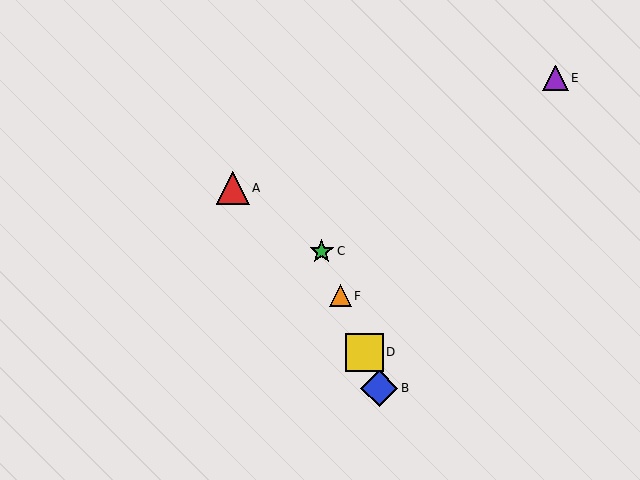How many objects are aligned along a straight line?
4 objects (B, C, D, F) are aligned along a straight line.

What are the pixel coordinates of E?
Object E is at (556, 78).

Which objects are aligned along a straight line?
Objects B, C, D, F are aligned along a straight line.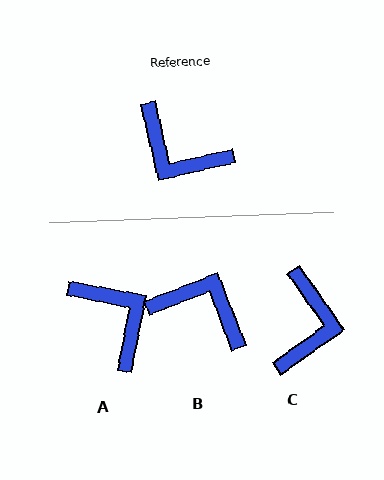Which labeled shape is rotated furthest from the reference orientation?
B, about 172 degrees away.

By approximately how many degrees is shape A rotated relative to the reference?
Approximately 156 degrees counter-clockwise.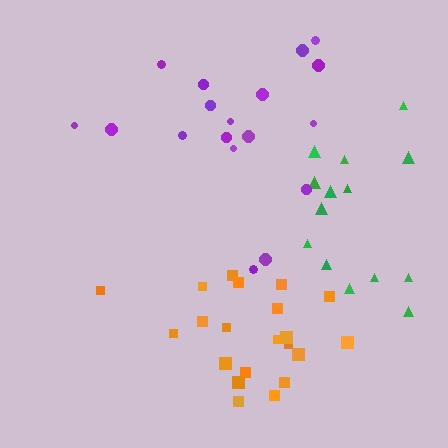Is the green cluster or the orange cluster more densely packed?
Orange.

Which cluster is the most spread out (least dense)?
Green.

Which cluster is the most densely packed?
Orange.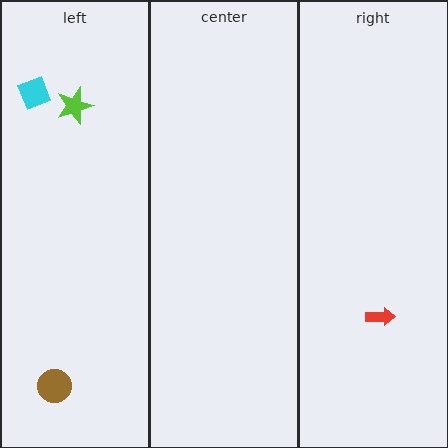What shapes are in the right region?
The red arrow.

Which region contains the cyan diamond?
The left region.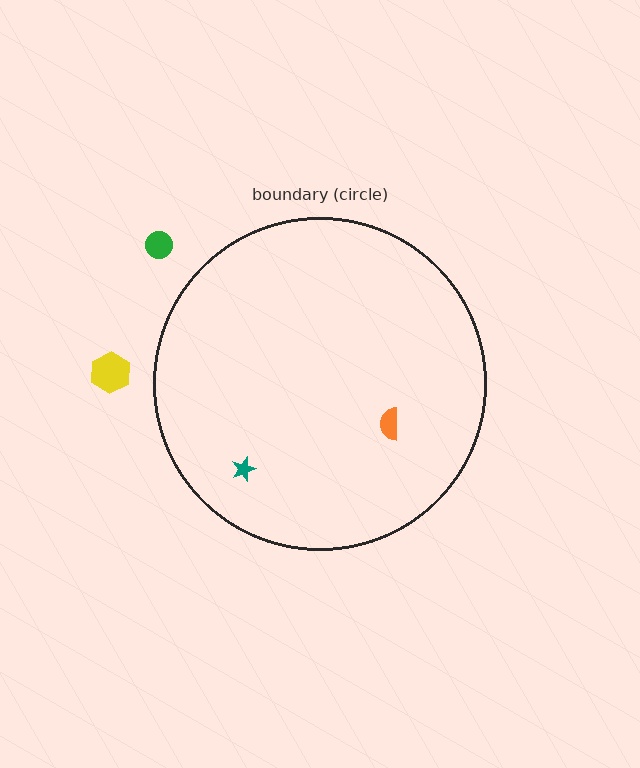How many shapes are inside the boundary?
2 inside, 2 outside.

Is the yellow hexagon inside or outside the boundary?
Outside.